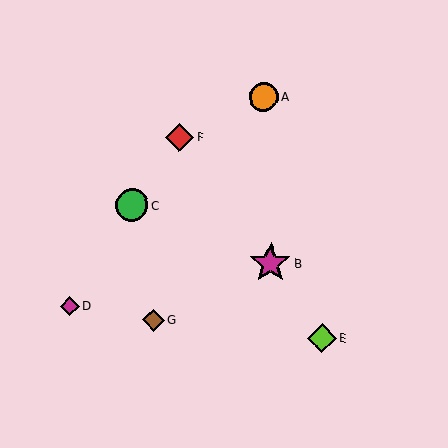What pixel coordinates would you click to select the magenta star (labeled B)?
Click at (270, 263) to select the magenta star B.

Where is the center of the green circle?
The center of the green circle is at (132, 205).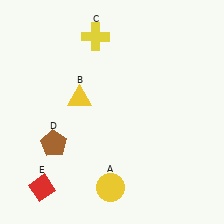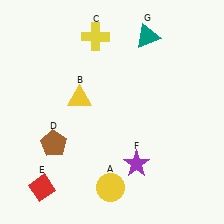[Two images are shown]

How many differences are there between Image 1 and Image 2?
There are 2 differences between the two images.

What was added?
A purple star (F), a teal triangle (G) were added in Image 2.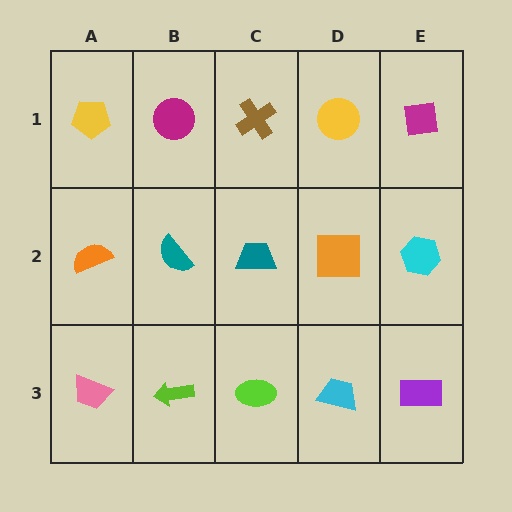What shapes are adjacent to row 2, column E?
A magenta square (row 1, column E), a purple rectangle (row 3, column E), an orange square (row 2, column D).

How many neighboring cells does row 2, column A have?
3.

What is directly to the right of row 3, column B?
A lime ellipse.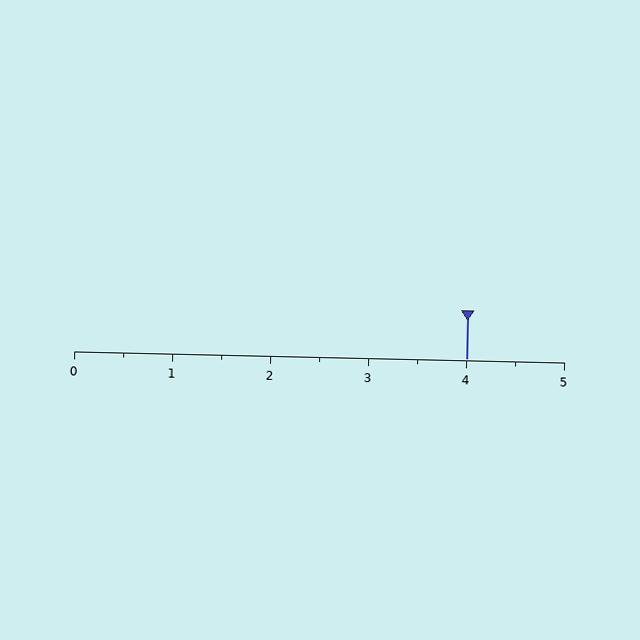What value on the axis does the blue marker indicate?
The marker indicates approximately 4.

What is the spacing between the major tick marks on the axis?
The major ticks are spaced 1 apart.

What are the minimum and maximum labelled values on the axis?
The axis runs from 0 to 5.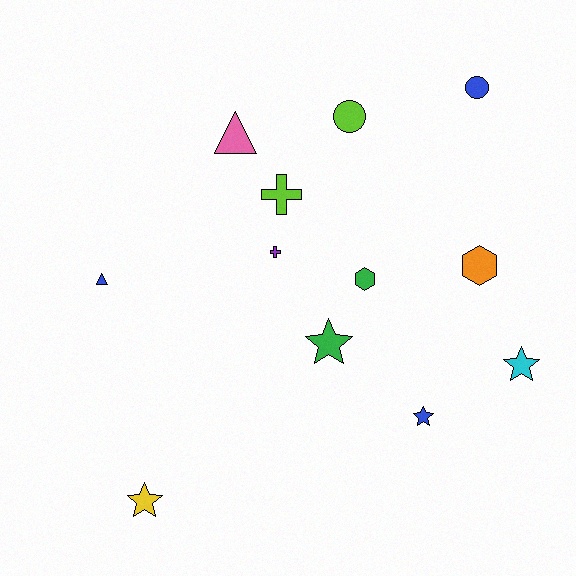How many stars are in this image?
There are 4 stars.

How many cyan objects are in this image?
There is 1 cyan object.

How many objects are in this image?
There are 12 objects.